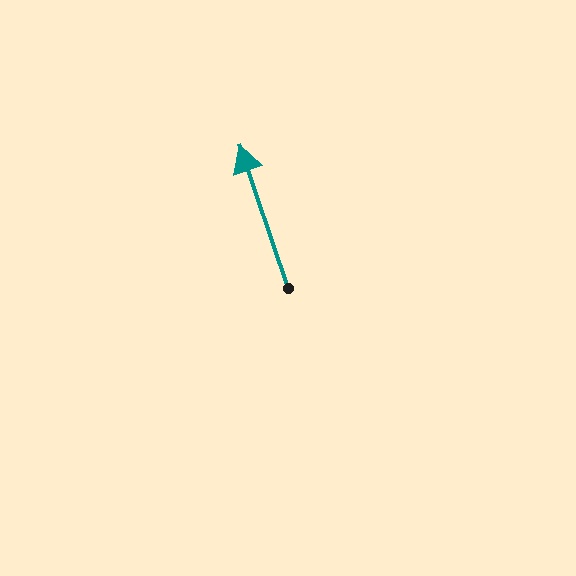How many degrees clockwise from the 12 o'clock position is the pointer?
Approximately 341 degrees.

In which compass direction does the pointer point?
North.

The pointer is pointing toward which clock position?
Roughly 11 o'clock.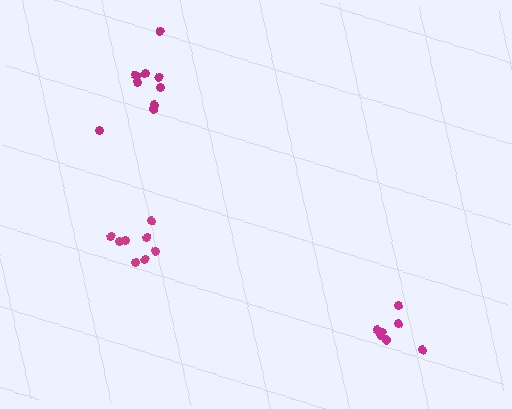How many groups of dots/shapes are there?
There are 3 groups.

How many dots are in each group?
Group 1: 10 dots, Group 2: 8 dots, Group 3: 7 dots (25 total).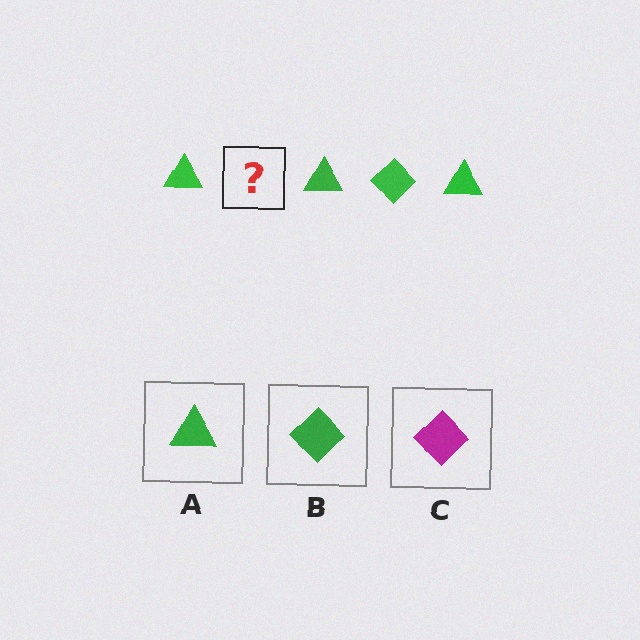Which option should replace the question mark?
Option B.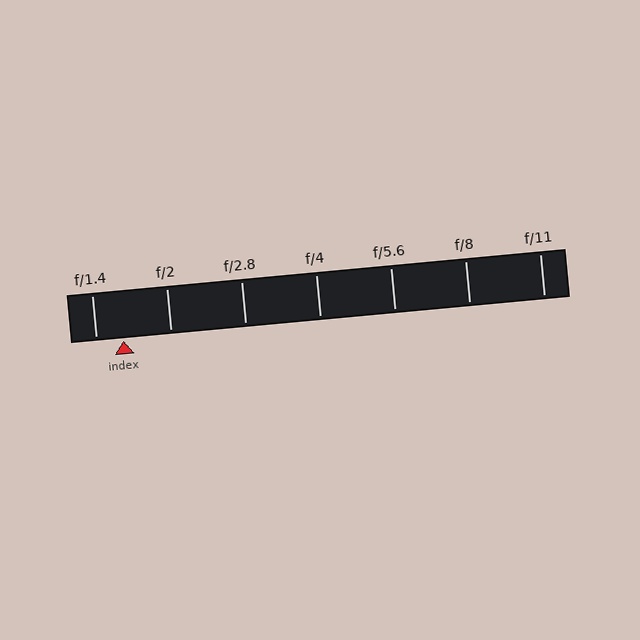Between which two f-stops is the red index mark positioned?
The index mark is between f/1.4 and f/2.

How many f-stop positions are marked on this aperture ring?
There are 7 f-stop positions marked.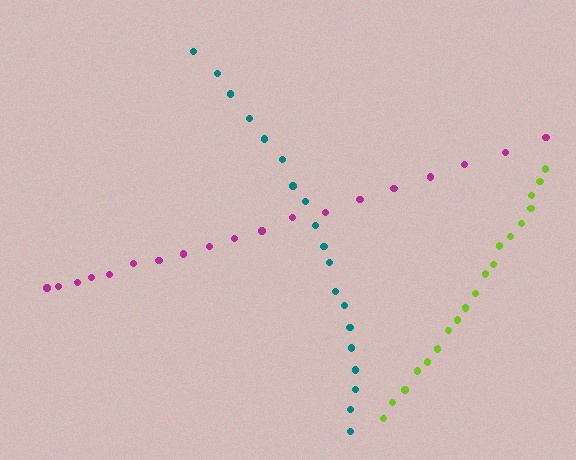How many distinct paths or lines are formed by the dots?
There are 3 distinct paths.